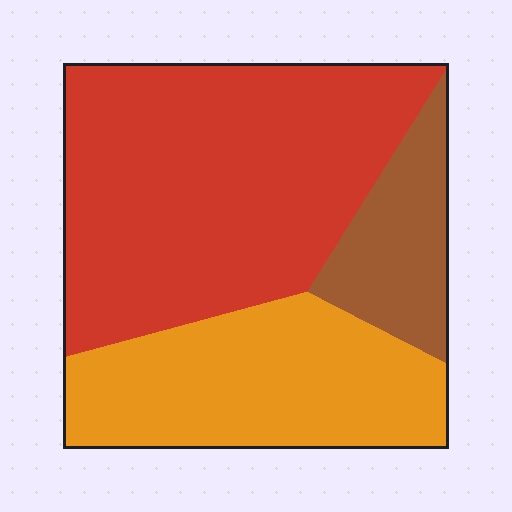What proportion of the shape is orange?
Orange covers around 30% of the shape.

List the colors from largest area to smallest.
From largest to smallest: red, orange, brown.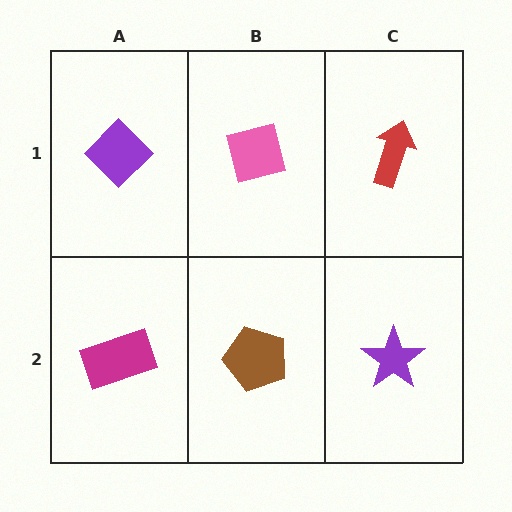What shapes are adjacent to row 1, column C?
A purple star (row 2, column C), a pink square (row 1, column B).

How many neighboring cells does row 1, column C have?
2.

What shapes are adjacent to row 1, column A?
A magenta rectangle (row 2, column A), a pink square (row 1, column B).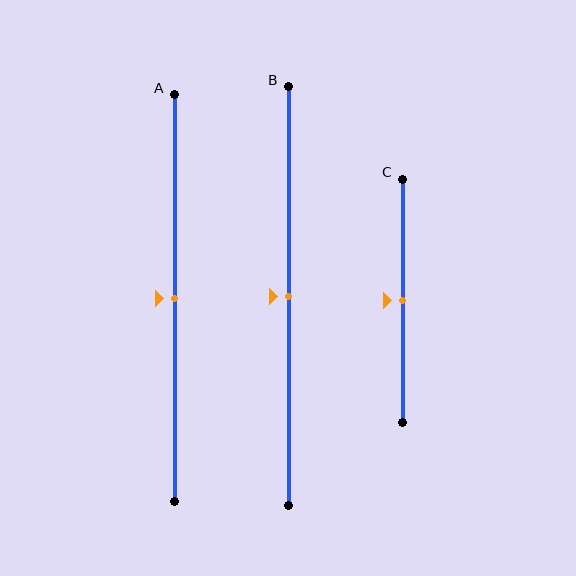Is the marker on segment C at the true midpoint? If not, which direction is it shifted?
Yes, the marker on segment C is at the true midpoint.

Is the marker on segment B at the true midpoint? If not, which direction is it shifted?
Yes, the marker on segment B is at the true midpoint.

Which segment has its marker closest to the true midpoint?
Segment A has its marker closest to the true midpoint.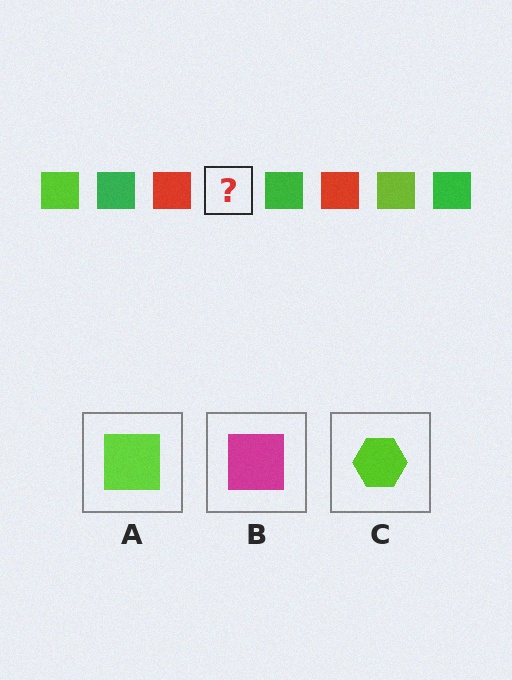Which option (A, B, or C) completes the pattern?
A.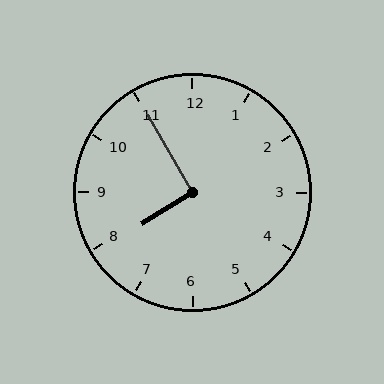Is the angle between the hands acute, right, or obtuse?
It is right.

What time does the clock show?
7:55.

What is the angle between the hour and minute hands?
Approximately 92 degrees.